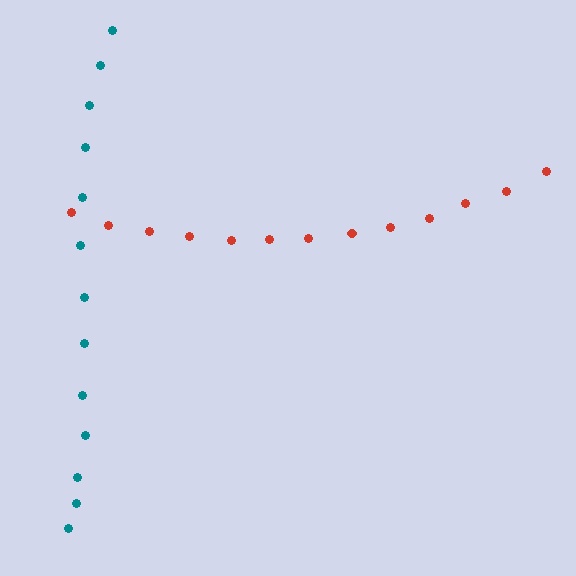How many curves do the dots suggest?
There are 2 distinct paths.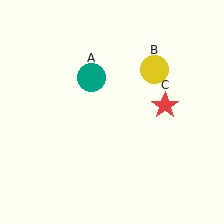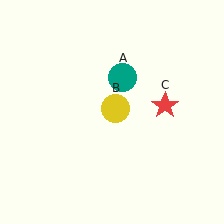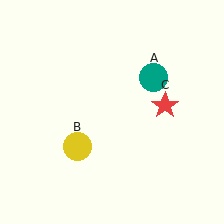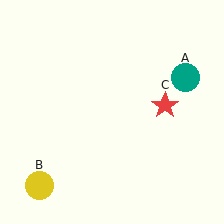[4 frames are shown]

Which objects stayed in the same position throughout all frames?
Red star (object C) remained stationary.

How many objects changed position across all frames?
2 objects changed position: teal circle (object A), yellow circle (object B).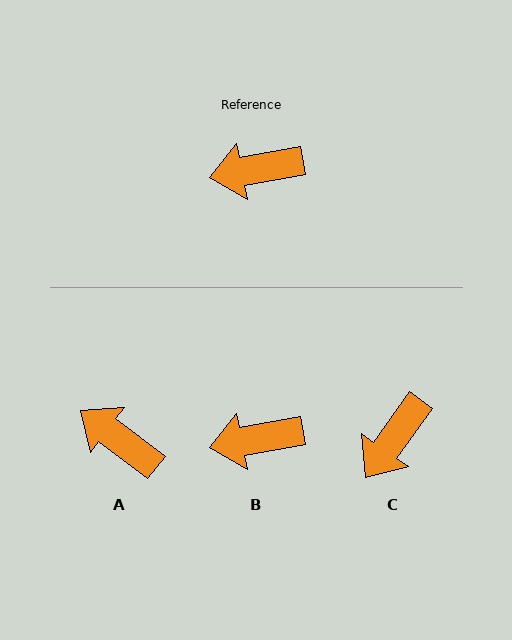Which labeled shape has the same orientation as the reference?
B.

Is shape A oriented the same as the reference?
No, it is off by about 48 degrees.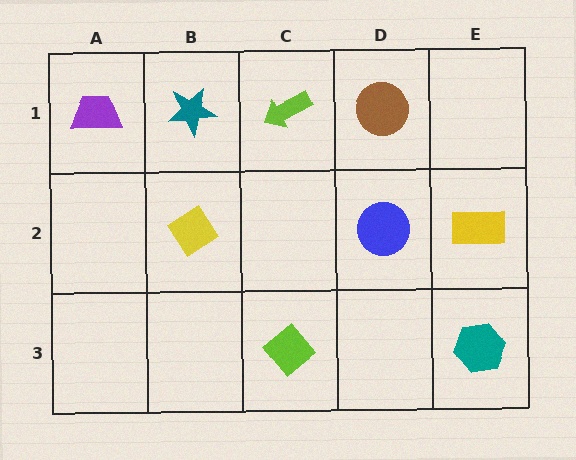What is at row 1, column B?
A teal star.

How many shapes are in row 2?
3 shapes.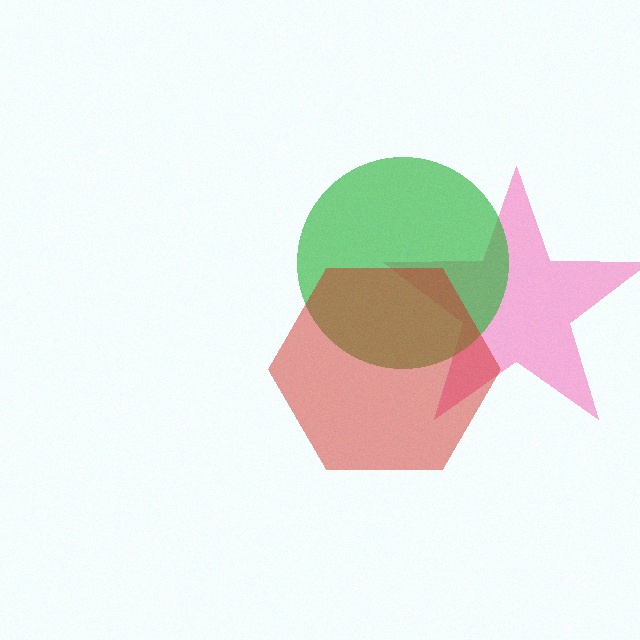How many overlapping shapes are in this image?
There are 3 overlapping shapes in the image.